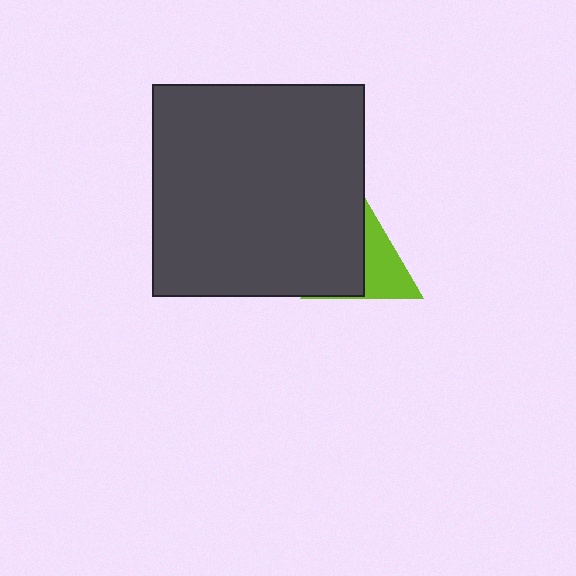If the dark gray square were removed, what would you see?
You would see the complete lime triangle.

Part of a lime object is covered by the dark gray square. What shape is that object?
It is a triangle.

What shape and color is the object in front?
The object in front is a dark gray square.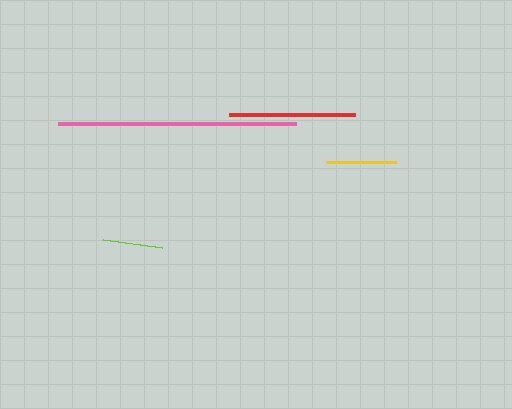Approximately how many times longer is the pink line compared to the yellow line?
The pink line is approximately 3.4 times the length of the yellow line.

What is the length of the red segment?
The red segment is approximately 126 pixels long.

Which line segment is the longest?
The pink line is the longest at approximately 238 pixels.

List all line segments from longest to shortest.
From longest to shortest: pink, red, yellow, lime.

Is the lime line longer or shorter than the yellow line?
The yellow line is longer than the lime line.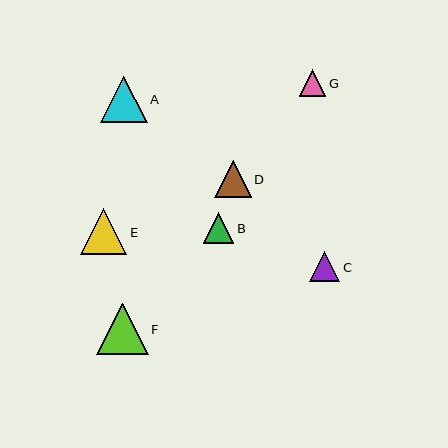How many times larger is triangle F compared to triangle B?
Triangle F is approximately 1.7 times the size of triangle B.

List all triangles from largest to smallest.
From largest to smallest: F, A, E, D, B, C, G.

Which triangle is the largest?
Triangle F is the largest with a size of approximately 52 pixels.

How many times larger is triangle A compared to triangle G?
Triangle A is approximately 1.8 times the size of triangle G.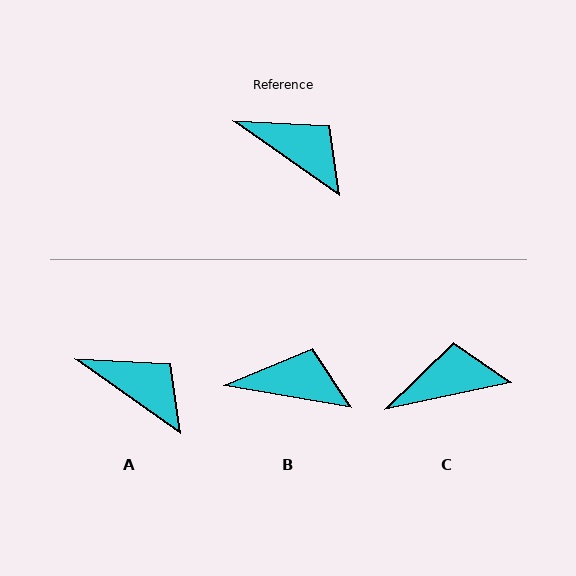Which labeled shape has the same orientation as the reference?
A.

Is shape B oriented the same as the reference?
No, it is off by about 25 degrees.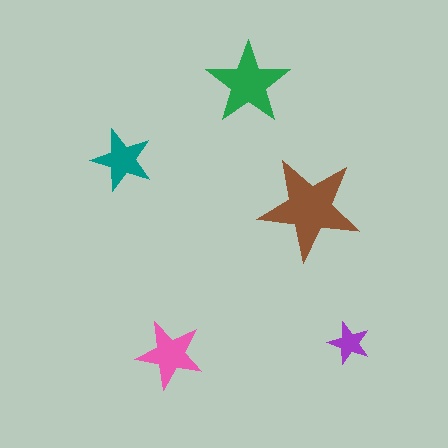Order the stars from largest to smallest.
the brown one, the green one, the pink one, the teal one, the purple one.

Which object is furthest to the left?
The teal star is leftmost.